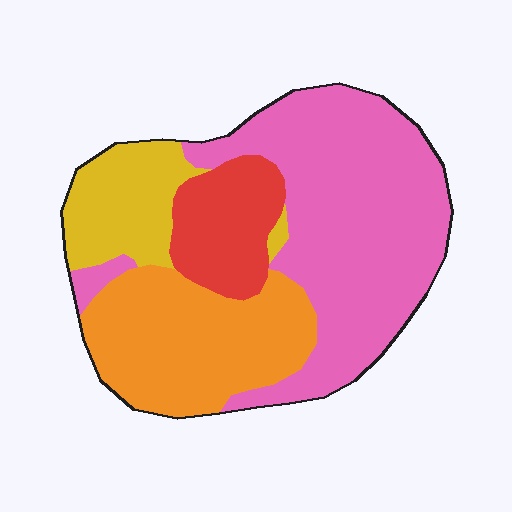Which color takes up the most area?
Pink, at roughly 45%.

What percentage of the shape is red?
Red takes up less than a sixth of the shape.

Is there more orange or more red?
Orange.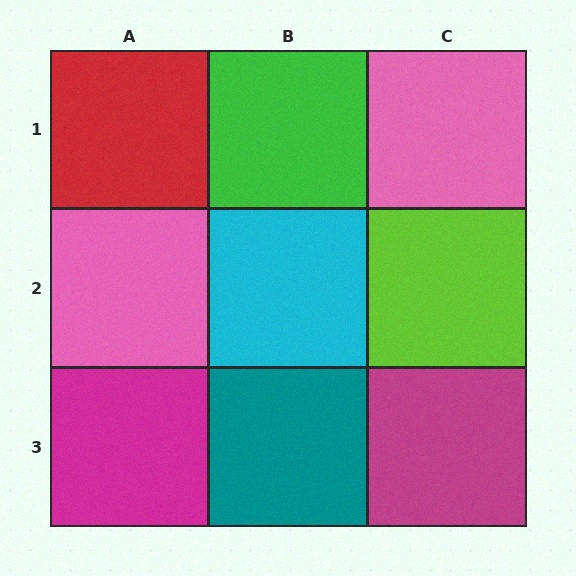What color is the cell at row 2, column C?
Lime.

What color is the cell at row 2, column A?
Pink.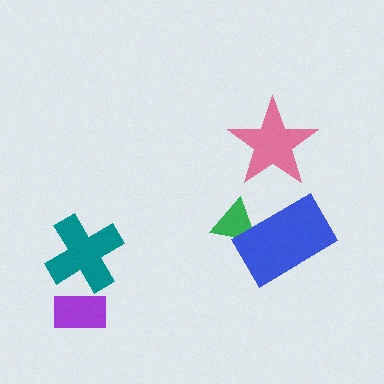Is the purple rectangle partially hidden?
Yes, it is partially covered by another shape.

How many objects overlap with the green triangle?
1 object overlaps with the green triangle.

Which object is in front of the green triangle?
The blue rectangle is in front of the green triangle.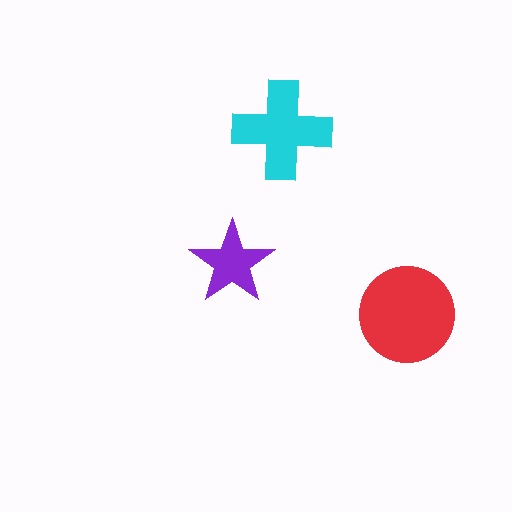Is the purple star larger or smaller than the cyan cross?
Smaller.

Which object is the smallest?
The purple star.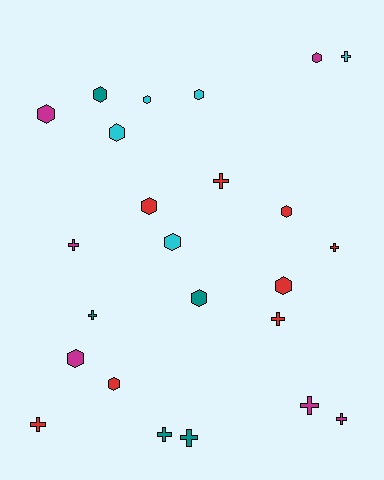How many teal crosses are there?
There are 3 teal crosses.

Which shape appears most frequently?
Hexagon, with 13 objects.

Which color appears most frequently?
Red, with 8 objects.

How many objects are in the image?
There are 24 objects.